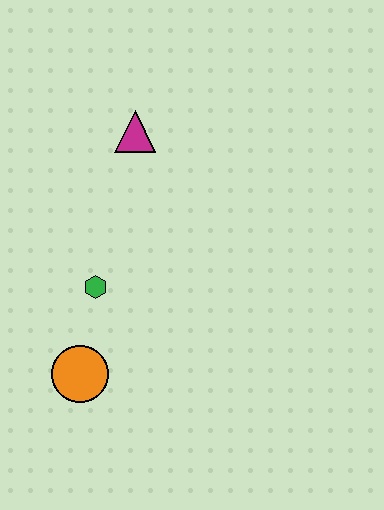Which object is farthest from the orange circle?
The magenta triangle is farthest from the orange circle.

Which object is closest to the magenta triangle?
The green hexagon is closest to the magenta triangle.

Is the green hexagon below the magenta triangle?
Yes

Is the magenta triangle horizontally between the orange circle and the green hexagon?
No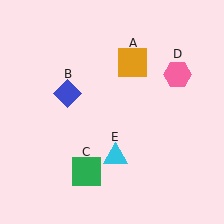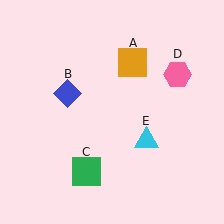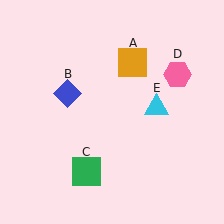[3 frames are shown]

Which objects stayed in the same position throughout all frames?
Orange square (object A) and blue diamond (object B) and green square (object C) and pink hexagon (object D) remained stationary.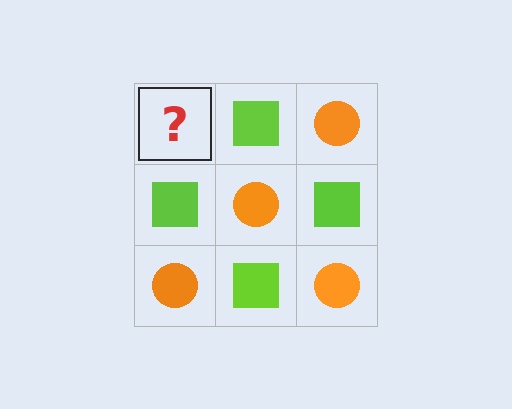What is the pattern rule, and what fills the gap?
The rule is that it alternates orange circle and lime square in a checkerboard pattern. The gap should be filled with an orange circle.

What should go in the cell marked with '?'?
The missing cell should contain an orange circle.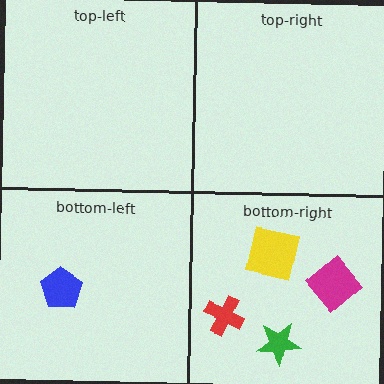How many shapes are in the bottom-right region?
4.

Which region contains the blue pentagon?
The bottom-left region.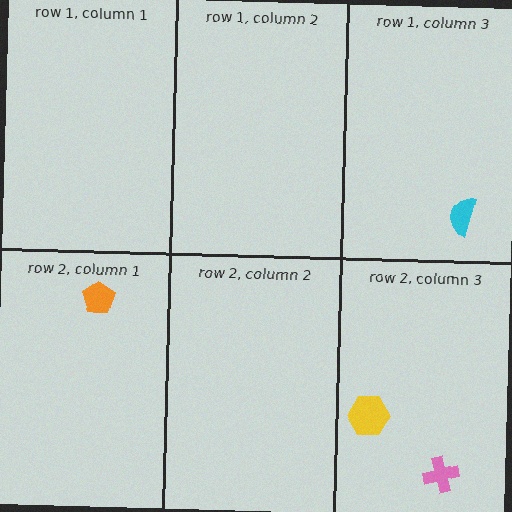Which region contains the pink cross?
The row 2, column 3 region.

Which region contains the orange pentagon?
The row 2, column 1 region.